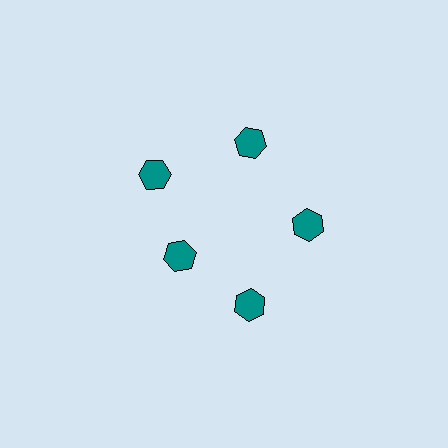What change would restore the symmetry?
The symmetry would be restored by moving it outward, back onto the ring so that all 5 hexagons sit at equal angles and equal distance from the center.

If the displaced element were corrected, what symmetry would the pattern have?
It would have 5-fold rotational symmetry — the pattern would map onto itself every 72 degrees.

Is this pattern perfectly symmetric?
No. The 5 teal hexagons are arranged in a ring, but one element near the 8 o'clock position is pulled inward toward the center, breaking the 5-fold rotational symmetry.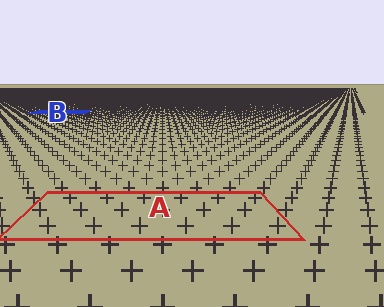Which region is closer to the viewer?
Region A is closer. The texture elements there are larger and more spread out.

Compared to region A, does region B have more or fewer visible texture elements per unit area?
Region B has more texture elements per unit area — they are packed more densely because it is farther away.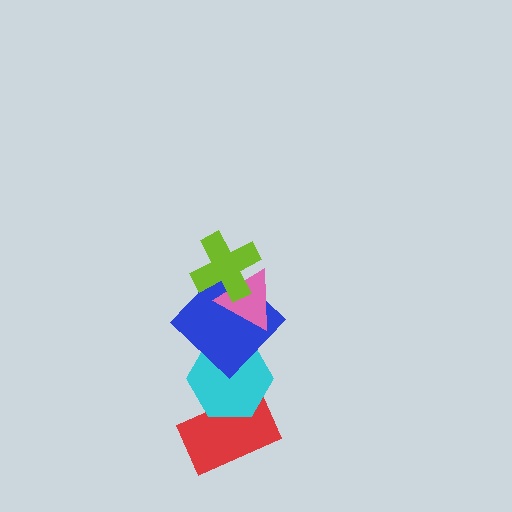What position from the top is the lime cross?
The lime cross is 1st from the top.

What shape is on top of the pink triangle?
The lime cross is on top of the pink triangle.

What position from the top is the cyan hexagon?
The cyan hexagon is 4th from the top.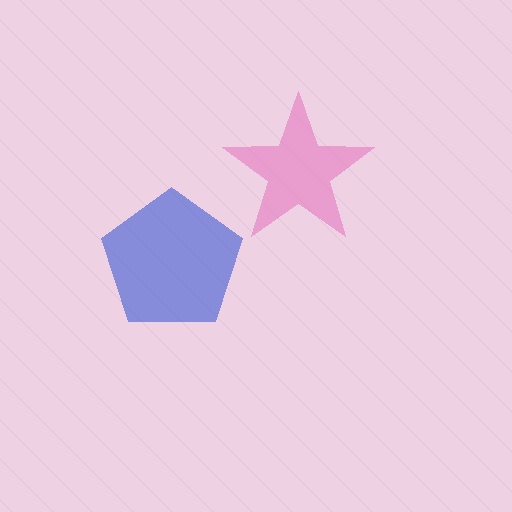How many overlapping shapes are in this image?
There are 2 overlapping shapes in the image.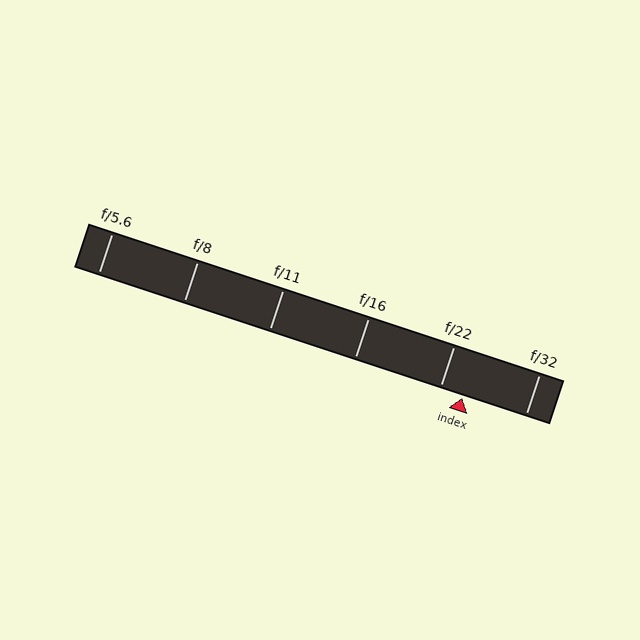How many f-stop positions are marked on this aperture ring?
There are 6 f-stop positions marked.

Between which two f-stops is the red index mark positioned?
The index mark is between f/22 and f/32.